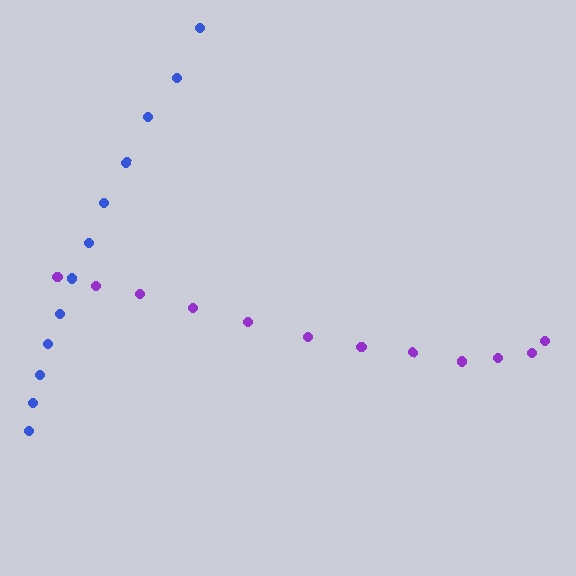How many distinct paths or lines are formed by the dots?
There are 2 distinct paths.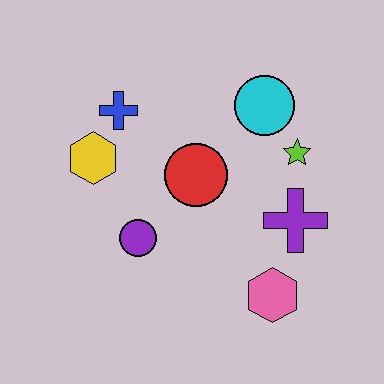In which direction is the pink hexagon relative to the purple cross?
The pink hexagon is below the purple cross.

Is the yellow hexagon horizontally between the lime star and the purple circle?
No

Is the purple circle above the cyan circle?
No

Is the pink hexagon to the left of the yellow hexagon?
No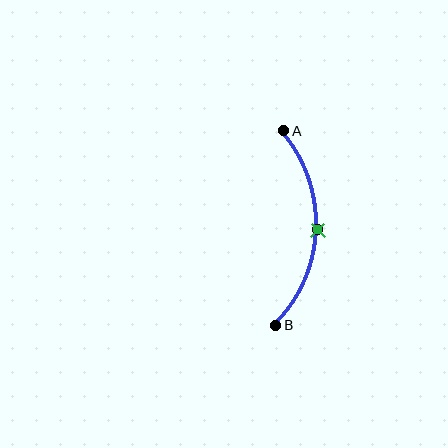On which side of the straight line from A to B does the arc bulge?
The arc bulges to the right of the straight line connecting A and B.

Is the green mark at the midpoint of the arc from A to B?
Yes. The green mark lies on the arc at equal arc-length from both A and B — it is the arc midpoint.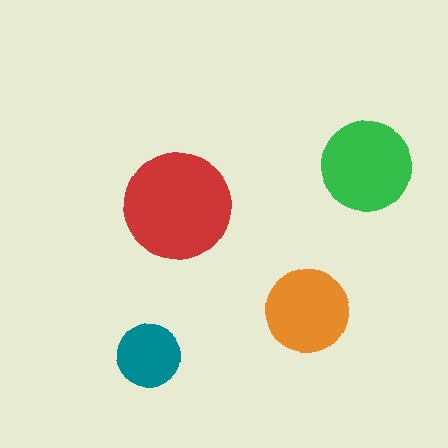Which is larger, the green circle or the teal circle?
The green one.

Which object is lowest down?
The teal circle is bottommost.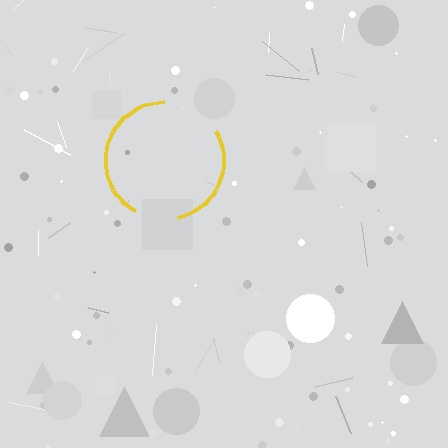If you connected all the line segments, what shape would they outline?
They would outline a circle.